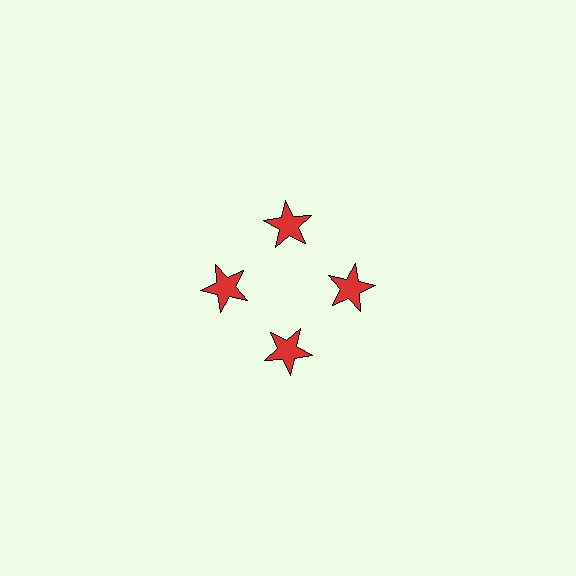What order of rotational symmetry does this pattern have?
This pattern has 4-fold rotational symmetry.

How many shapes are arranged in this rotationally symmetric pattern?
There are 4 shapes, arranged in 4 groups of 1.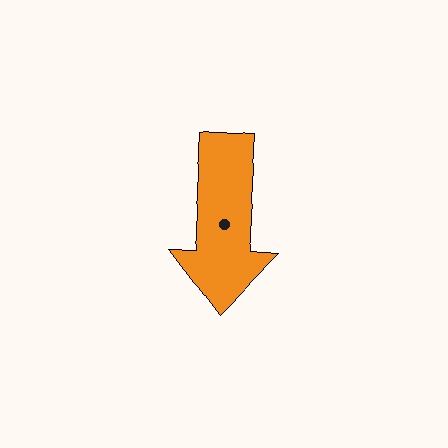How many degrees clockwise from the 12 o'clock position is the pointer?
Approximately 183 degrees.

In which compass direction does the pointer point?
South.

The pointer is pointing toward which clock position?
Roughly 6 o'clock.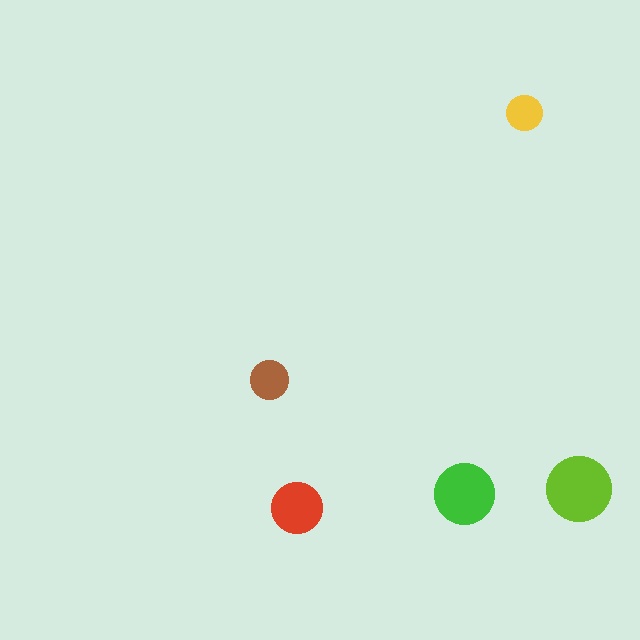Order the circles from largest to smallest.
the lime one, the green one, the red one, the brown one, the yellow one.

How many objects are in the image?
There are 5 objects in the image.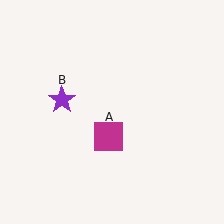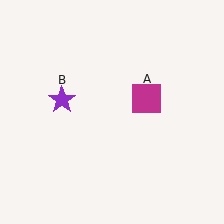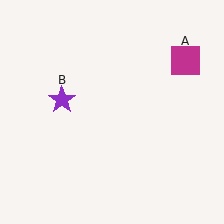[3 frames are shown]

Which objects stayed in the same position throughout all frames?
Purple star (object B) remained stationary.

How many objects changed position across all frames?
1 object changed position: magenta square (object A).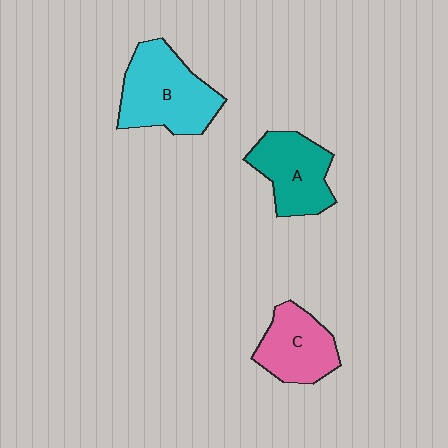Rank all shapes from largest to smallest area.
From largest to smallest: B (cyan), A (teal), C (pink).